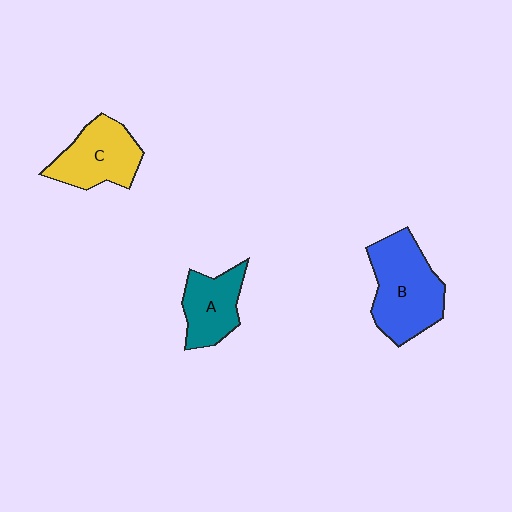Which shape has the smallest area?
Shape A (teal).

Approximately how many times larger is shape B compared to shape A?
Approximately 1.6 times.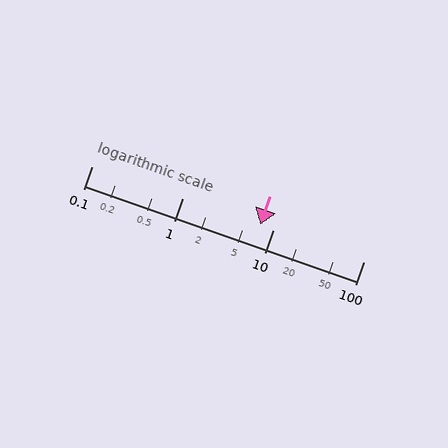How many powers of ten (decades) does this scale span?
The scale spans 3 decades, from 0.1 to 100.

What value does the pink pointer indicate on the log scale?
The pointer indicates approximately 7.2.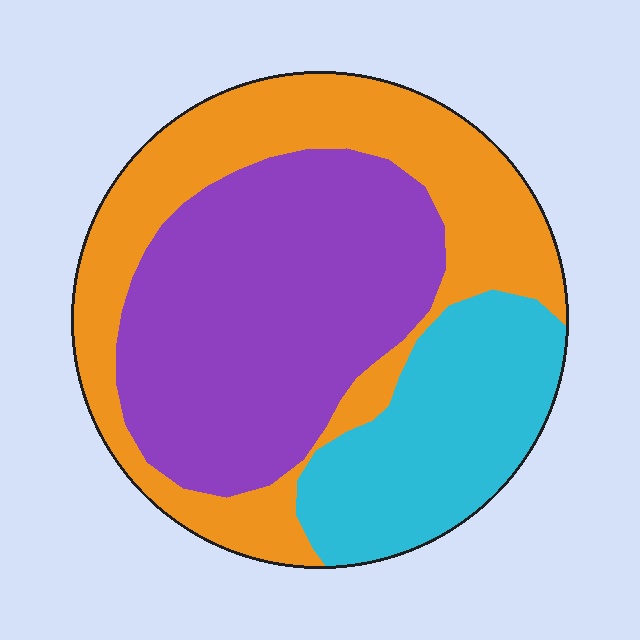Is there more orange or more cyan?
Orange.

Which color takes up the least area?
Cyan, at roughly 20%.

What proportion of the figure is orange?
Orange covers 36% of the figure.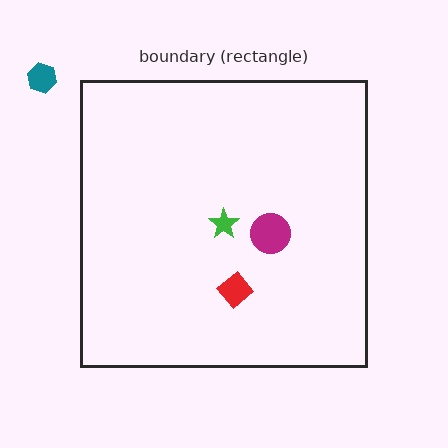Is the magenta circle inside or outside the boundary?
Inside.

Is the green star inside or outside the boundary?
Inside.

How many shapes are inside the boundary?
3 inside, 1 outside.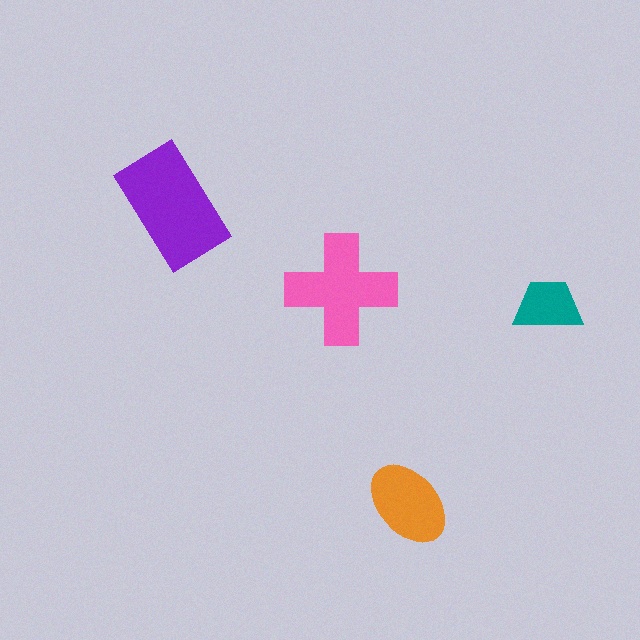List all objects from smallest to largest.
The teal trapezoid, the orange ellipse, the pink cross, the purple rectangle.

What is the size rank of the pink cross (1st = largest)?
2nd.